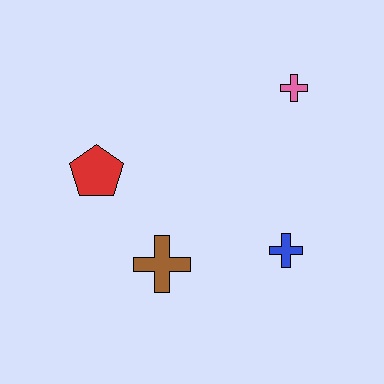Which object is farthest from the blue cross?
The red pentagon is farthest from the blue cross.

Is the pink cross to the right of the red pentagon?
Yes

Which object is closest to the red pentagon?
The brown cross is closest to the red pentagon.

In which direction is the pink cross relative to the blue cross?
The pink cross is above the blue cross.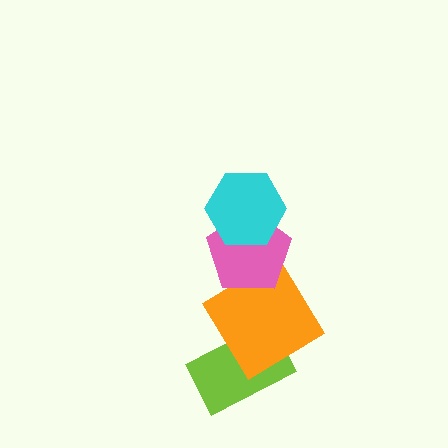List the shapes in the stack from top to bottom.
From top to bottom: the cyan hexagon, the pink pentagon, the orange diamond, the lime rectangle.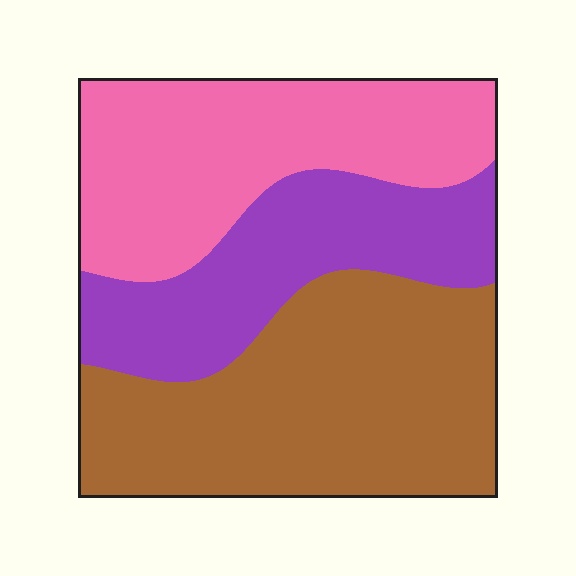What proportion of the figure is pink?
Pink covers roughly 30% of the figure.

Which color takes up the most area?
Brown, at roughly 40%.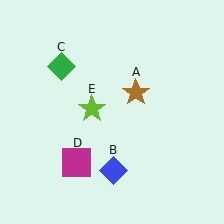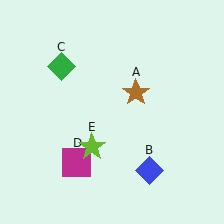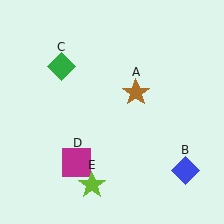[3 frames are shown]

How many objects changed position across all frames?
2 objects changed position: blue diamond (object B), lime star (object E).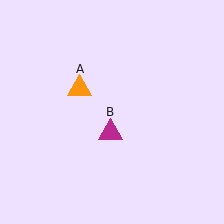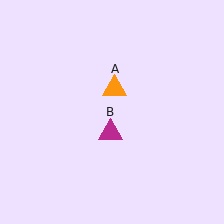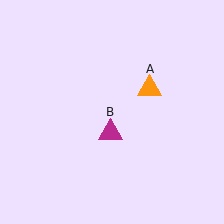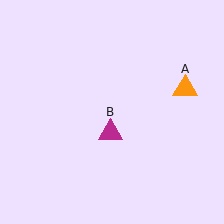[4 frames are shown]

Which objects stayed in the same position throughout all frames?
Magenta triangle (object B) remained stationary.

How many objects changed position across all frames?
1 object changed position: orange triangle (object A).